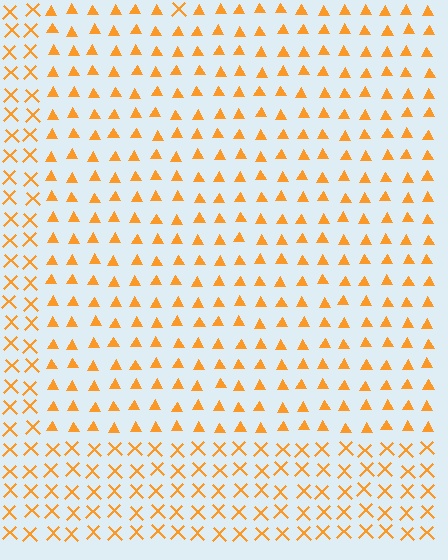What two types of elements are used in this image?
The image uses triangles inside the rectangle region and X marks outside it.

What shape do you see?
I see a rectangle.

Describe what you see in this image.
The image is filled with small orange elements arranged in a uniform grid. A rectangle-shaped region contains triangles, while the surrounding area contains X marks. The boundary is defined purely by the change in element shape.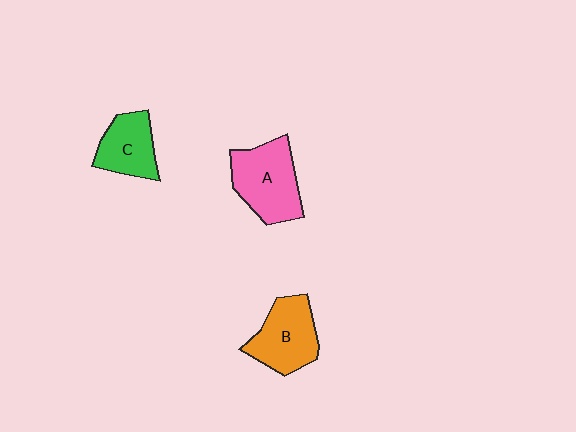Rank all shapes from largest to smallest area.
From largest to smallest: A (pink), B (orange), C (green).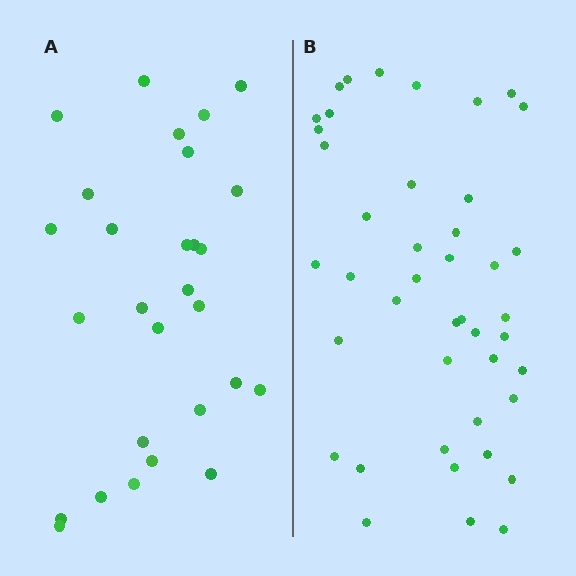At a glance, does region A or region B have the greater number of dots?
Region B (the right region) has more dots.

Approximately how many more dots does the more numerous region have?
Region B has approximately 15 more dots than region A.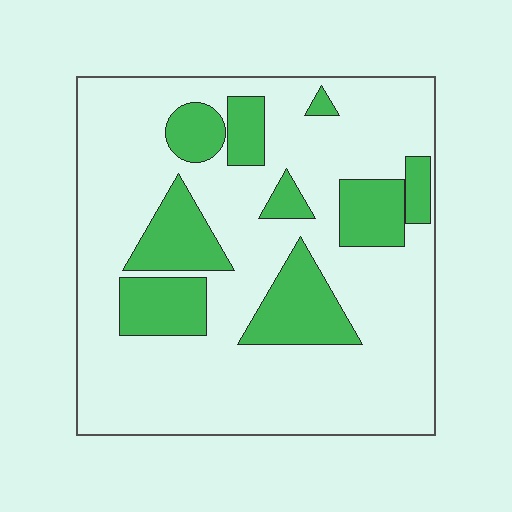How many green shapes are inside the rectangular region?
9.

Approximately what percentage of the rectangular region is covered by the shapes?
Approximately 25%.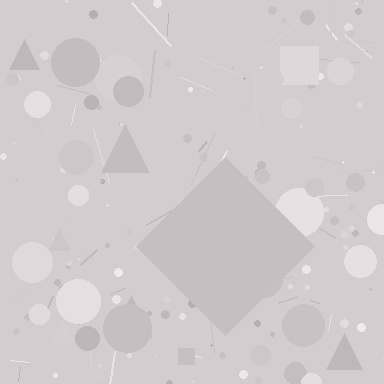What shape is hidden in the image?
A diamond is hidden in the image.